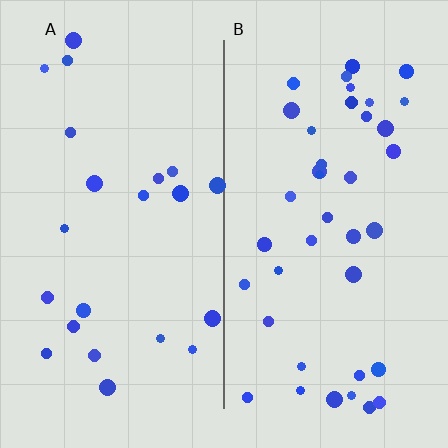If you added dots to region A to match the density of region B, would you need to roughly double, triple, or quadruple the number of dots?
Approximately double.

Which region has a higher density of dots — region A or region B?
B (the right).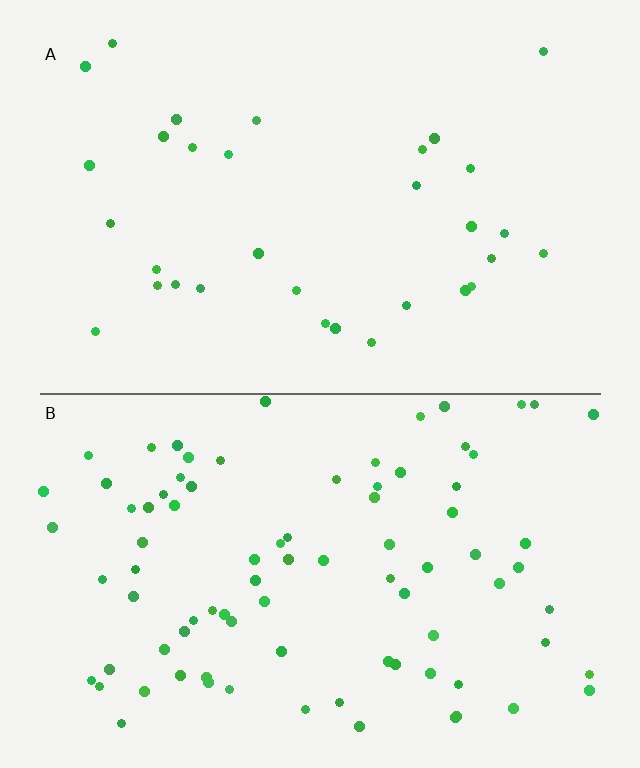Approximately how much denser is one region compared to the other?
Approximately 2.7× — region B over region A.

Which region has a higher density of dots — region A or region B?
B (the bottom).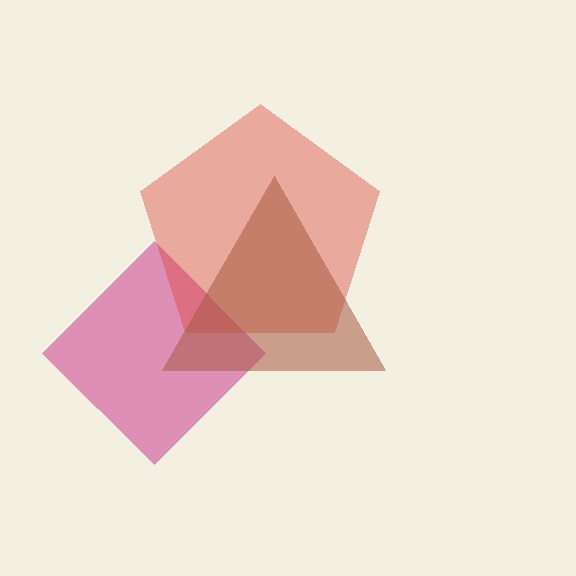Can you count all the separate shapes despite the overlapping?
Yes, there are 3 separate shapes.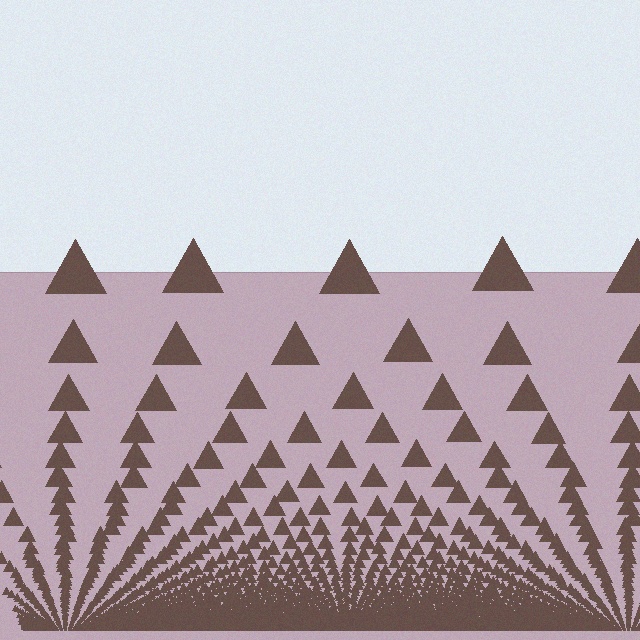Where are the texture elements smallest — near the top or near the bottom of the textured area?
Near the bottom.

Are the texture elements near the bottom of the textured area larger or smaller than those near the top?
Smaller. The gradient is inverted — elements near the bottom are smaller and denser.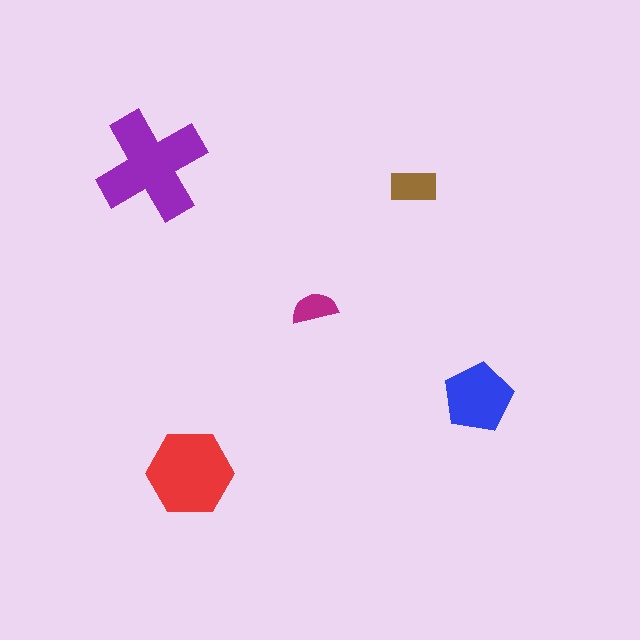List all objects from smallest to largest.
The magenta semicircle, the brown rectangle, the blue pentagon, the red hexagon, the purple cross.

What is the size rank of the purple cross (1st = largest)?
1st.